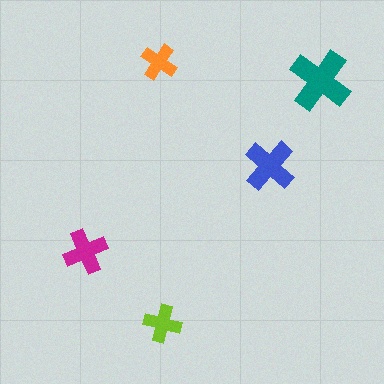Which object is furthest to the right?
The teal cross is rightmost.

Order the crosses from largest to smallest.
the teal one, the blue one, the magenta one, the lime one, the orange one.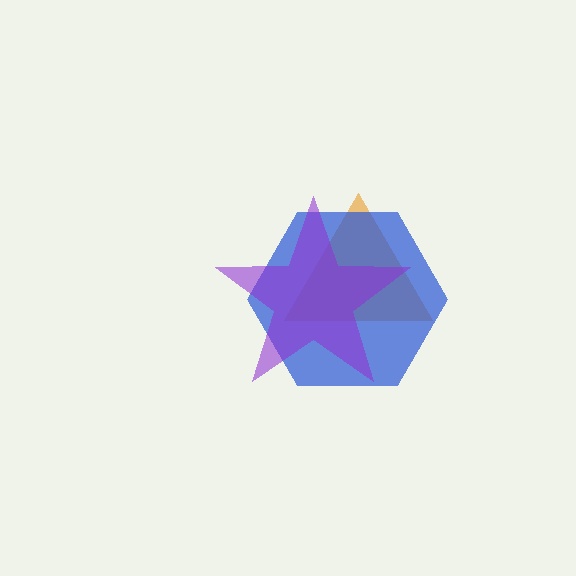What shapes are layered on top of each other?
The layered shapes are: an orange triangle, a blue hexagon, a purple star.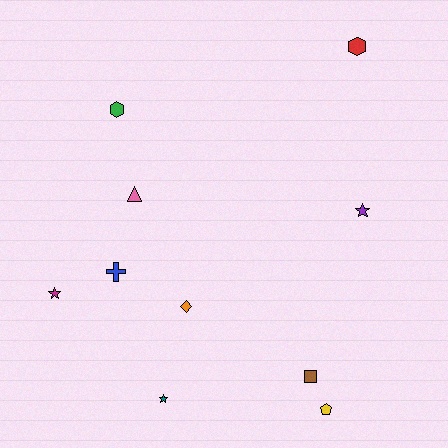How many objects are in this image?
There are 10 objects.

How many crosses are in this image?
There is 1 cross.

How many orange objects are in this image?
There is 1 orange object.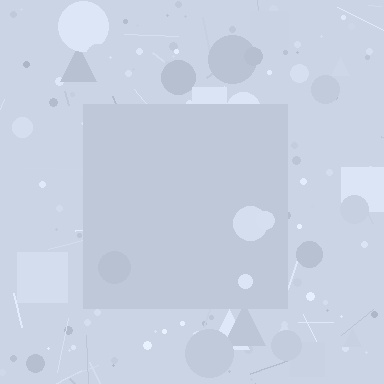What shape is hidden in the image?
A square is hidden in the image.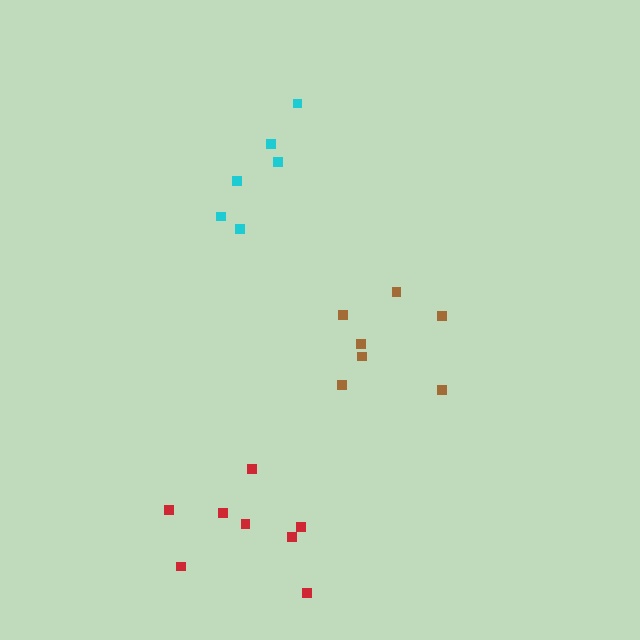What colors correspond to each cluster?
The clusters are colored: brown, red, cyan.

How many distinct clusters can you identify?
There are 3 distinct clusters.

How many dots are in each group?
Group 1: 7 dots, Group 2: 8 dots, Group 3: 6 dots (21 total).